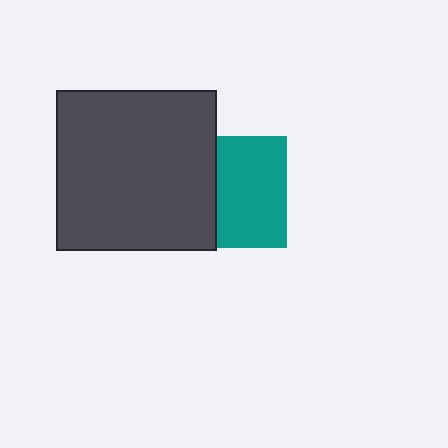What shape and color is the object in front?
The object in front is a dark gray square.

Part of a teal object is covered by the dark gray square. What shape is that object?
It is a square.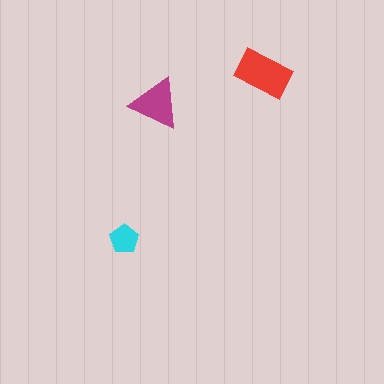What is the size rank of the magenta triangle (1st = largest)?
2nd.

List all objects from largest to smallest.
The red rectangle, the magenta triangle, the cyan pentagon.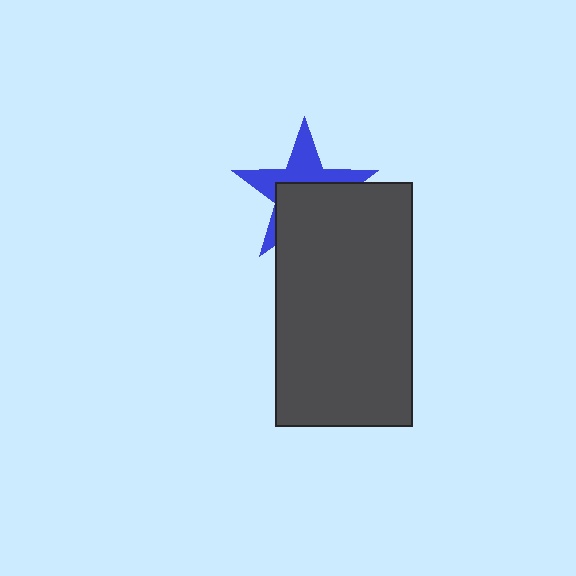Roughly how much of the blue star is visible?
About half of it is visible (roughly 46%).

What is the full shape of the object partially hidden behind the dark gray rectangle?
The partially hidden object is a blue star.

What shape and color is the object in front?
The object in front is a dark gray rectangle.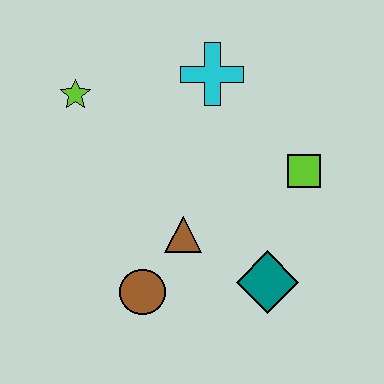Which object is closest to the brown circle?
The brown triangle is closest to the brown circle.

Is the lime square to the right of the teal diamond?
Yes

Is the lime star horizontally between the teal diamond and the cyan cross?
No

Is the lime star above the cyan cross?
No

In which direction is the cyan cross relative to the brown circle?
The cyan cross is above the brown circle.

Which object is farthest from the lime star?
The teal diamond is farthest from the lime star.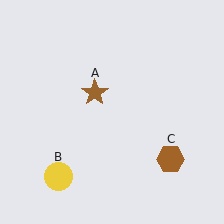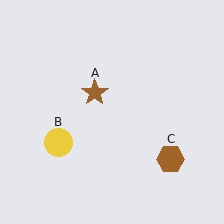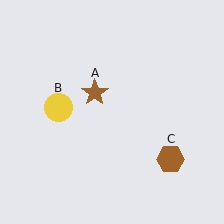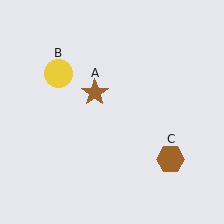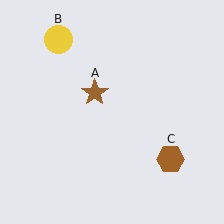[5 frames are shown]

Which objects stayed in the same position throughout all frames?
Brown star (object A) and brown hexagon (object C) remained stationary.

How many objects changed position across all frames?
1 object changed position: yellow circle (object B).